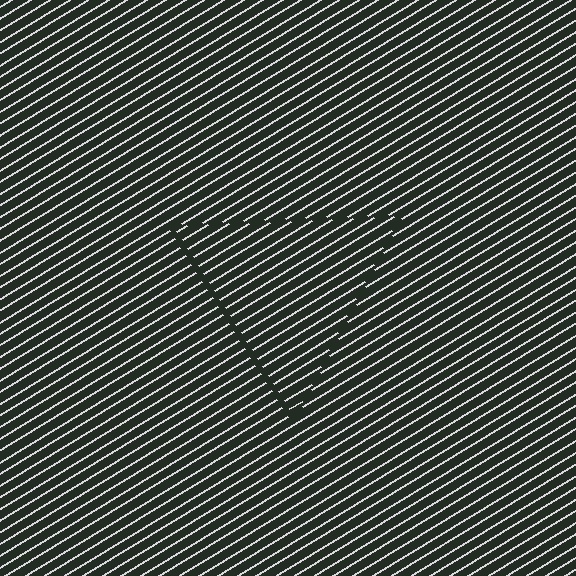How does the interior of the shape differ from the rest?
The interior of the shape contains the same grating, shifted by half a period — the contour is defined by the phase discontinuity where line-ends from the inner and outer gratings abut.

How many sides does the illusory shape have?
3 sides — the line-ends trace a triangle.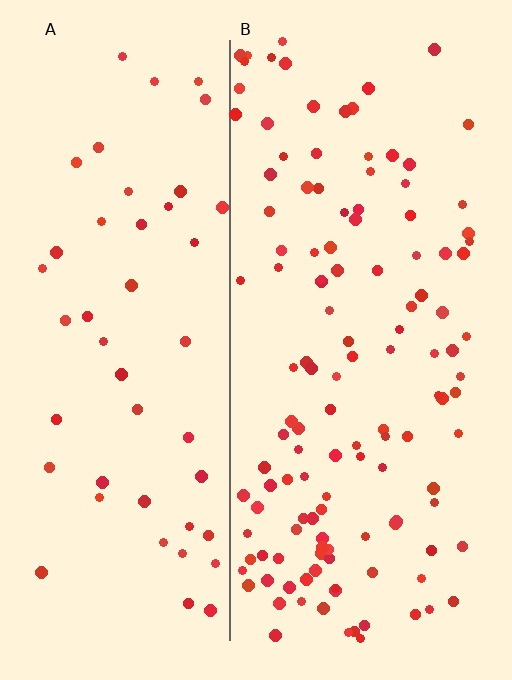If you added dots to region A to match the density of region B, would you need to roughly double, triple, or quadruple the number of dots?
Approximately triple.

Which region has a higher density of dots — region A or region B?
B (the right).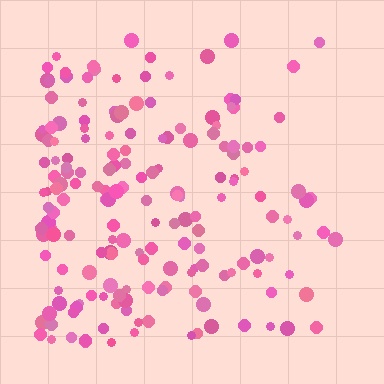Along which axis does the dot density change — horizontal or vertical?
Horizontal.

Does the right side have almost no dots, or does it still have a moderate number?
Still a moderate number, just noticeably fewer than the left.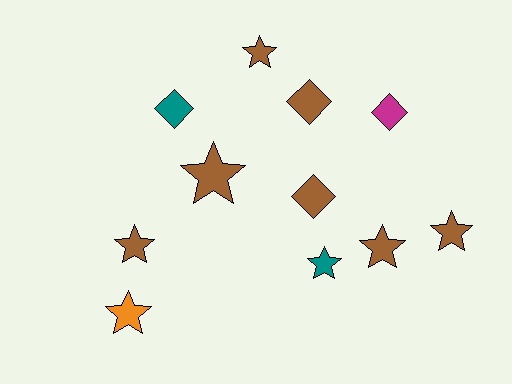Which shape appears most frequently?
Star, with 7 objects.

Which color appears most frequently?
Brown, with 7 objects.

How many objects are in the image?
There are 11 objects.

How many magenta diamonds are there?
There is 1 magenta diamond.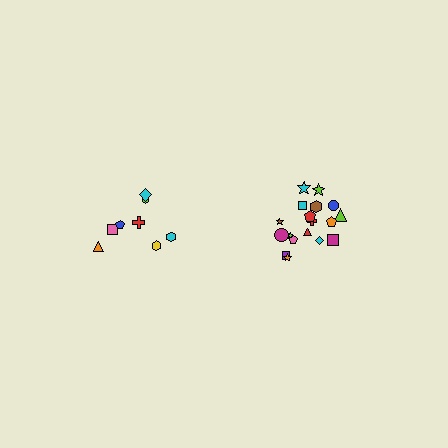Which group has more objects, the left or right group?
The right group.